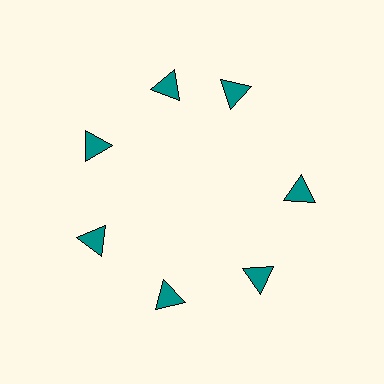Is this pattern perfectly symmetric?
No. The 7 teal triangles are arranged in a ring, but one element near the 1 o'clock position is rotated out of alignment along the ring, breaking the 7-fold rotational symmetry.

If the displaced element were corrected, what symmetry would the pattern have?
It would have 7-fold rotational symmetry — the pattern would map onto itself every 51 degrees.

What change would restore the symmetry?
The symmetry would be restored by rotating it back into even spacing with its neighbors so that all 7 triangles sit at equal angles and equal distance from the center.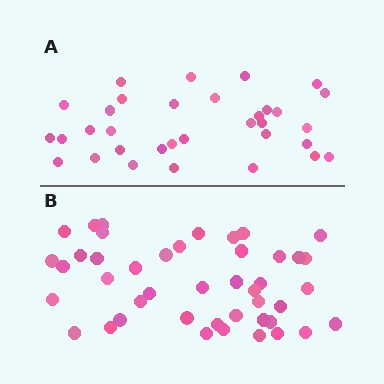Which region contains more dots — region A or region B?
Region B (the bottom region) has more dots.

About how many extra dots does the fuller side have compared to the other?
Region B has roughly 12 or so more dots than region A.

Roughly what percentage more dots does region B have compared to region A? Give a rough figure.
About 35% more.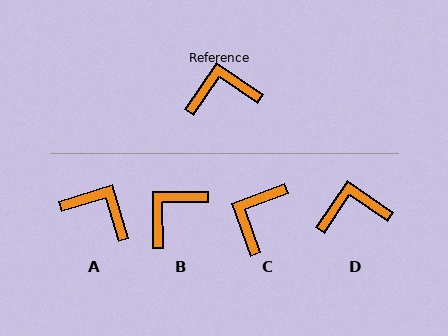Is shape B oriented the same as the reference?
No, it is off by about 35 degrees.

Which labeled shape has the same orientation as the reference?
D.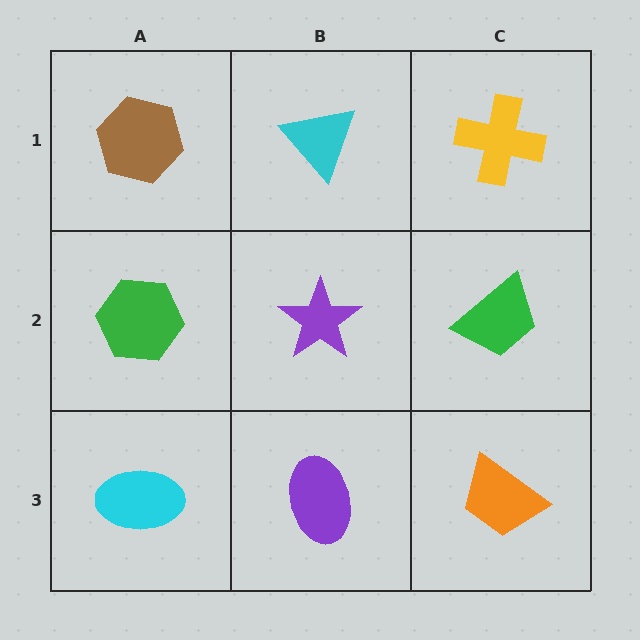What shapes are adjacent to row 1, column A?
A green hexagon (row 2, column A), a cyan triangle (row 1, column B).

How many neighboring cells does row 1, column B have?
3.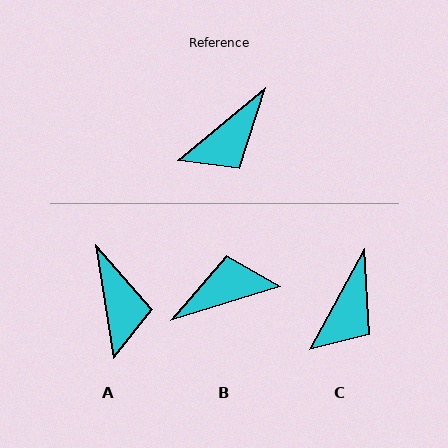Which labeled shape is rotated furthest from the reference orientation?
B, about 158 degrees away.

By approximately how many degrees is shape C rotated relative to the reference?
Approximately 22 degrees counter-clockwise.